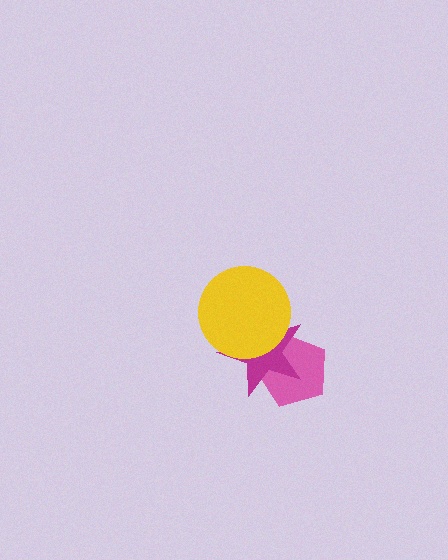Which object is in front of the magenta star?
The yellow circle is in front of the magenta star.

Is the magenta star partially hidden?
Yes, it is partially covered by another shape.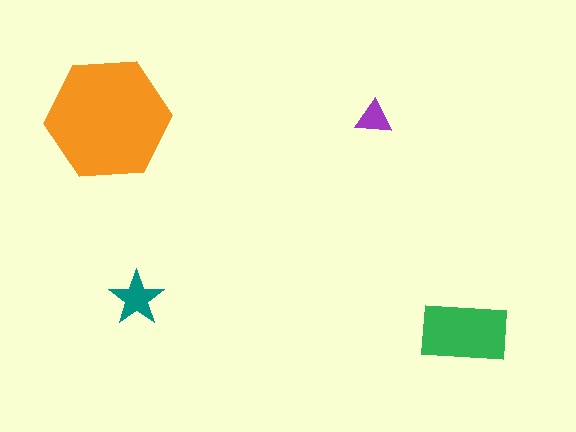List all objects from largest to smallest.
The orange hexagon, the green rectangle, the teal star, the purple triangle.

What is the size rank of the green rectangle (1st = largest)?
2nd.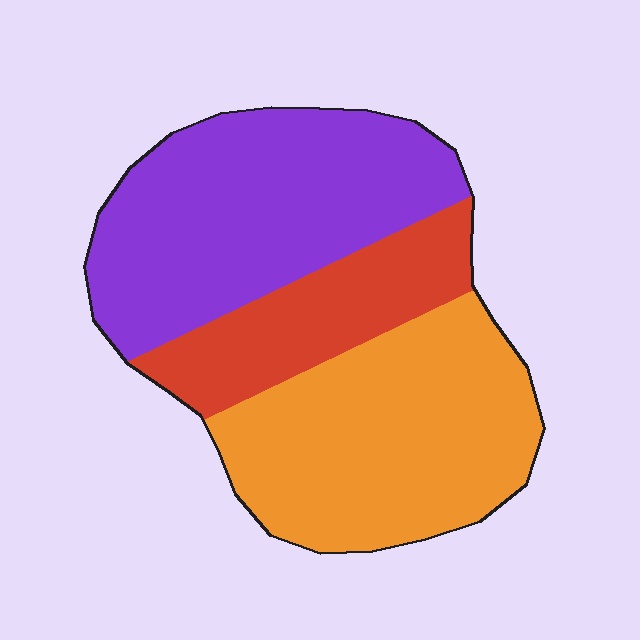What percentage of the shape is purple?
Purple takes up about two fifths (2/5) of the shape.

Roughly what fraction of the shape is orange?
Orange covers about 40% of the shape.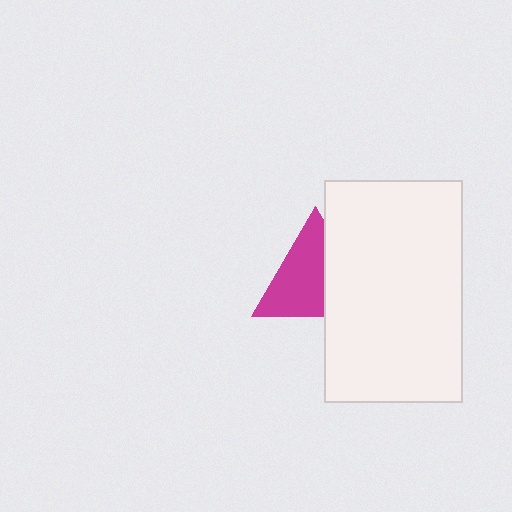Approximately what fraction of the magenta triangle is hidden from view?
Roughly 38% of the magenta triangle is hidden behind the white rectangle.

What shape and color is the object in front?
The object in front is a white rectangle.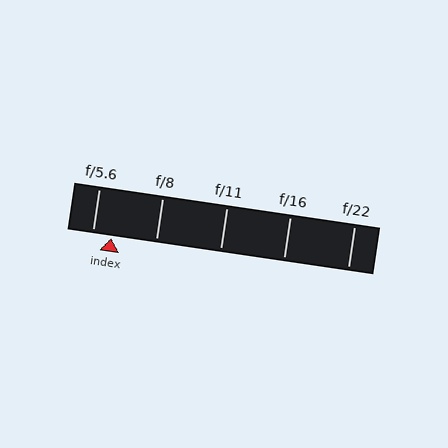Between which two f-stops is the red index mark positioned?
The index mark is between f/5.6 and f/8.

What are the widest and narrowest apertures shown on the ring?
The widest aperture shown is f/5.6 and the narrowest is f/22.